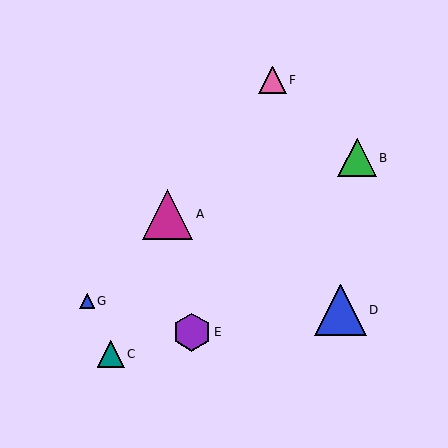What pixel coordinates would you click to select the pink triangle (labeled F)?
Click at (273, 80) to select the pink triangle F.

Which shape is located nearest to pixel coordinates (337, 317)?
The blue triangle (labeled D) at (340, 310) is nearest to that location.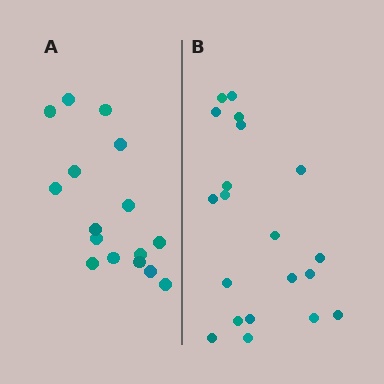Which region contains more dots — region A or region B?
Region B (the right region) has more dots.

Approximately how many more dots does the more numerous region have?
Region B has about 4 more dots than region A.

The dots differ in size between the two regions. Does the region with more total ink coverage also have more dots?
No. Region A has more total ink coverage because its dots are larger, but region B actually contains more individual dots. Total area can be misleading — the number of items is what matters here.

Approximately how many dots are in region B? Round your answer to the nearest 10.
About 20 dots.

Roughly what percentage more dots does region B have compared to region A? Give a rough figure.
About 25% more.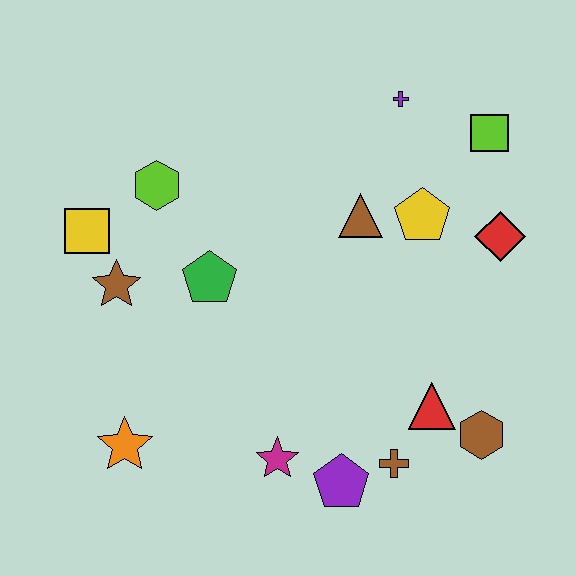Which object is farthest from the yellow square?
The brown hexagon is farthest from the yellow square.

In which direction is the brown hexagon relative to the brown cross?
The brown hexagon is to the right of the brown cross.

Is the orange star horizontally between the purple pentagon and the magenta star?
No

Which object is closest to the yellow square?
The brown star is closest to the yellow square.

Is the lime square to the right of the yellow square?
Yes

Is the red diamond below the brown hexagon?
No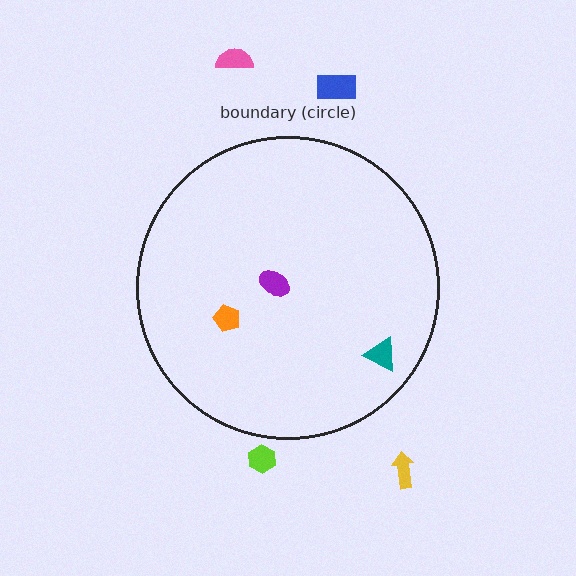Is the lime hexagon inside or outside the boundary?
Outside.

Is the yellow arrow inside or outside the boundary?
Outside.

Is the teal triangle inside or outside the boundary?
Inside.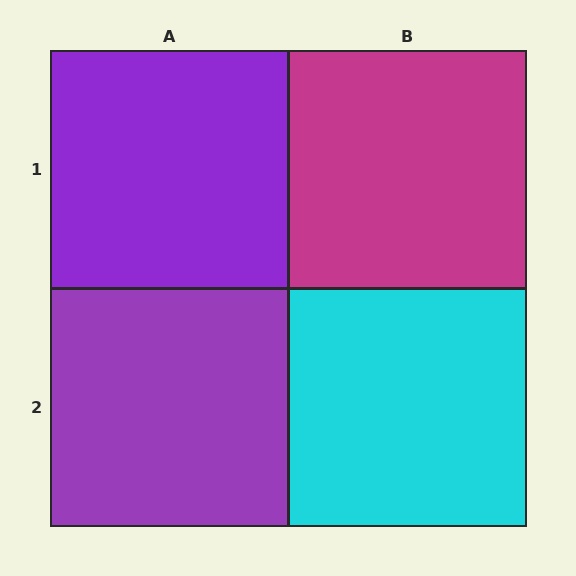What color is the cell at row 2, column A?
Purple.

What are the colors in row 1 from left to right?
Purple, magenta.